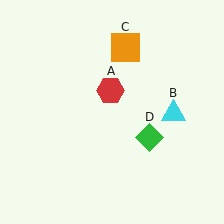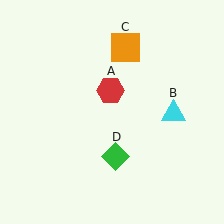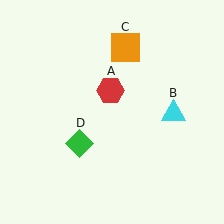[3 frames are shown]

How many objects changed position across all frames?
1 object changed position: green diamond (object D).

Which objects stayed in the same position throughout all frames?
Red hexagon (object A) and cyan triangle (object B) and orange square (object C) remained stationary.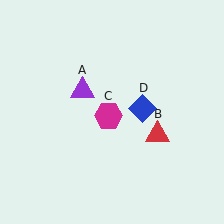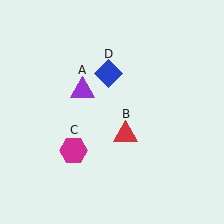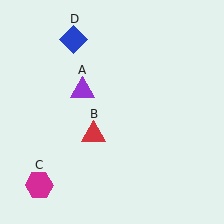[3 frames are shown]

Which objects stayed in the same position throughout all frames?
Purple triangle (object A) remained stationary.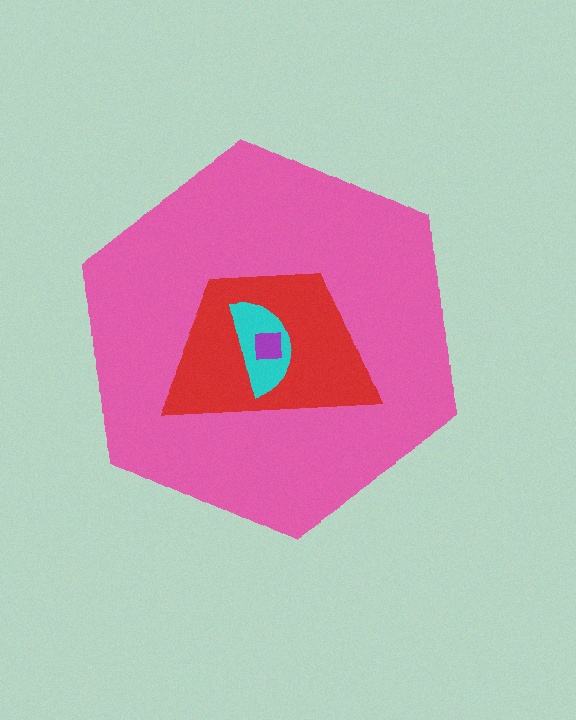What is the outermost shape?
The pink hexagon.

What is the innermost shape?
The purple square.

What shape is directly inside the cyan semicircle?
The purple square.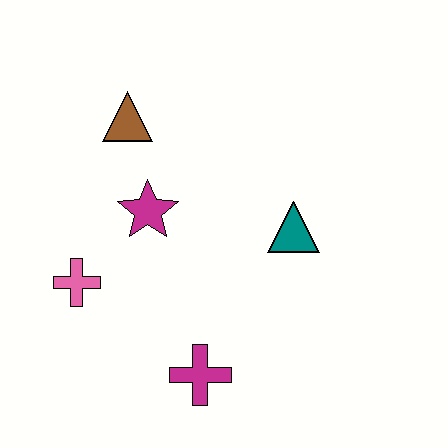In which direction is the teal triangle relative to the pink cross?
The teal triangle is to the right of the pink cross.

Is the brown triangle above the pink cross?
Yes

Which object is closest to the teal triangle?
The magenta star is closest to the teal triangle.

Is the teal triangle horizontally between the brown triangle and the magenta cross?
No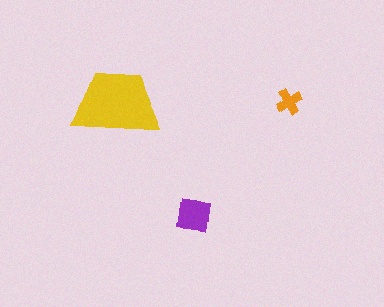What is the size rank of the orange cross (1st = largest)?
3rd.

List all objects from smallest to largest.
The orange cross, the purple square, the yellow trapezoid.